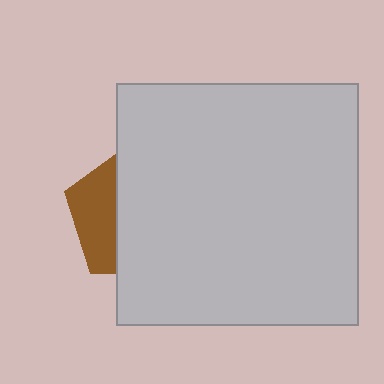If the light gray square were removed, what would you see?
You would see the complete brown pentagon.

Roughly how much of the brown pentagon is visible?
A small part of it is visible (roughly 32%).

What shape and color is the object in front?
The object in front is a light gray square.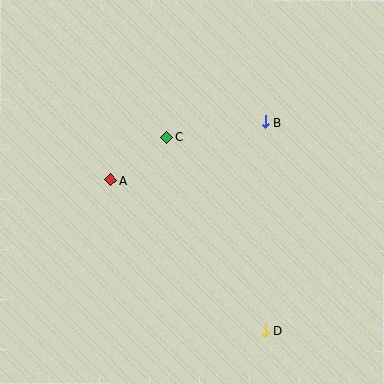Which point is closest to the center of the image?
Point C at (167, 137) is closest to the center.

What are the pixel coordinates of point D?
Point D is at (265, 331).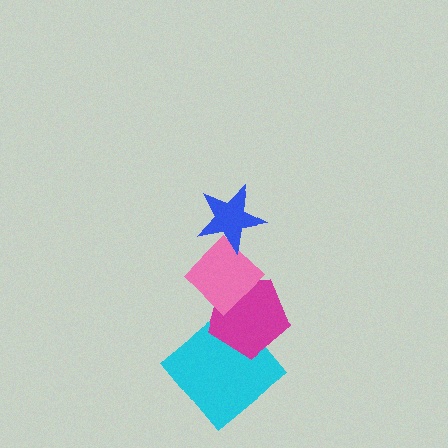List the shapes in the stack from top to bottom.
From top to bottom: the blue star, the pink diamond, the magenta pentagon, the cyan diamond.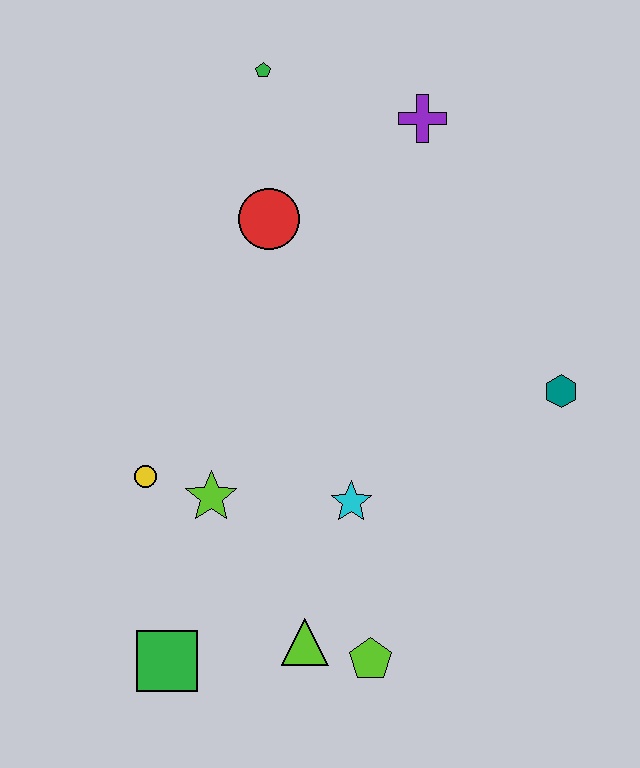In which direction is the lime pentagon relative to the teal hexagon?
The lime pentagon is below the teal hexagon.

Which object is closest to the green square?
The lime triangle is closest to the green square.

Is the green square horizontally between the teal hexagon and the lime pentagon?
No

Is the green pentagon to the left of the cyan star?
Yes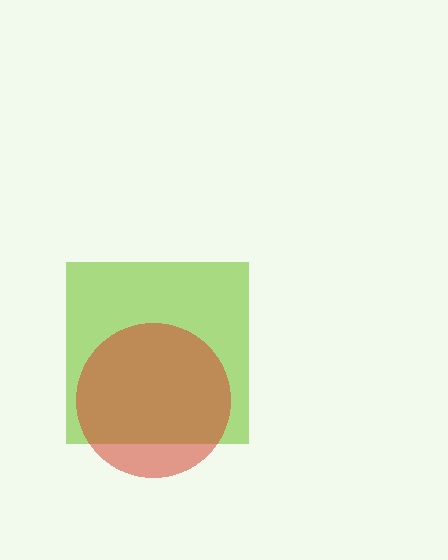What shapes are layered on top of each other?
The layered shapes are: a lime square, a red circle.